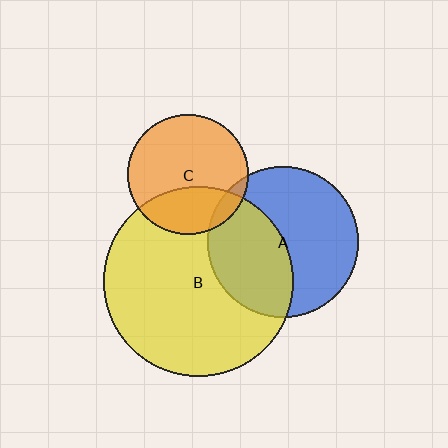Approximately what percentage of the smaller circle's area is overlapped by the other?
Approximately 30%.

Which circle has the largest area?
Circle B (yellow).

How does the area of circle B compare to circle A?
Approximately 1.6 times.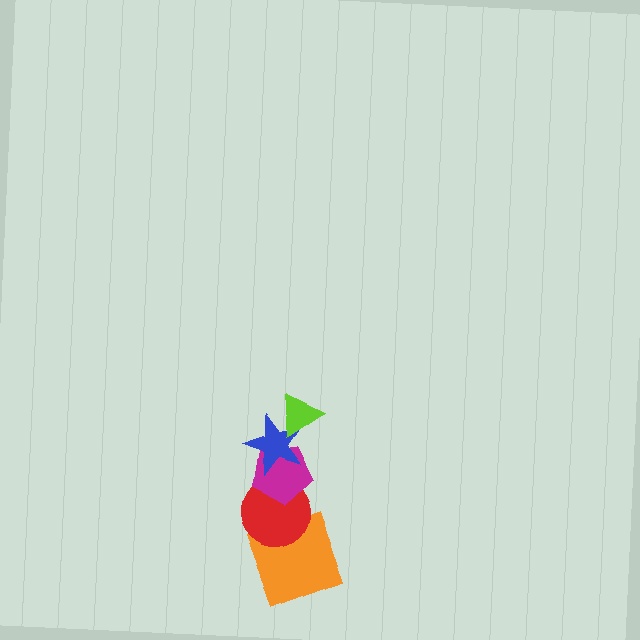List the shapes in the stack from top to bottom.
From top to bottom: the lime triangle, the blue star, the magenta pentagon, the red circle, the orange square.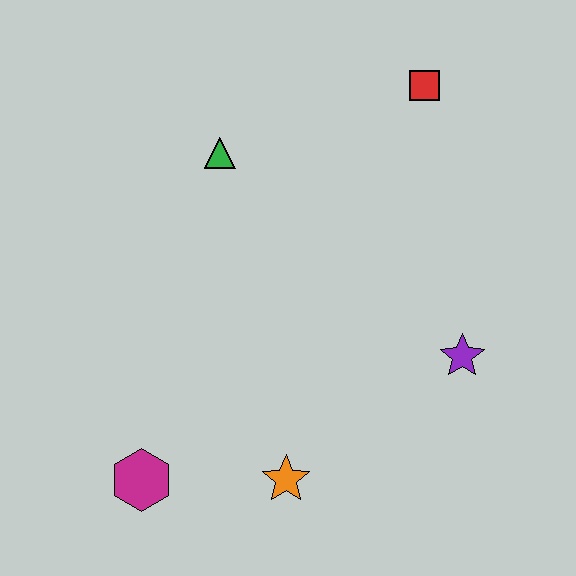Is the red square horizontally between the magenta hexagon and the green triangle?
No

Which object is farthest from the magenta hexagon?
The red square is farthest from the magenta hexagon.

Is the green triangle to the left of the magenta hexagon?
No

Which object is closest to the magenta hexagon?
The orange star is closest to the magenta hexagon.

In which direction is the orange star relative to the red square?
The orange star is below the red square.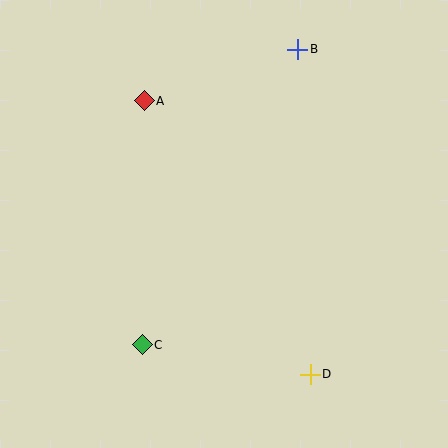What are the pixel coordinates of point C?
Point C is at (142, 345).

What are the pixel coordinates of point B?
Point B is at (298, 49).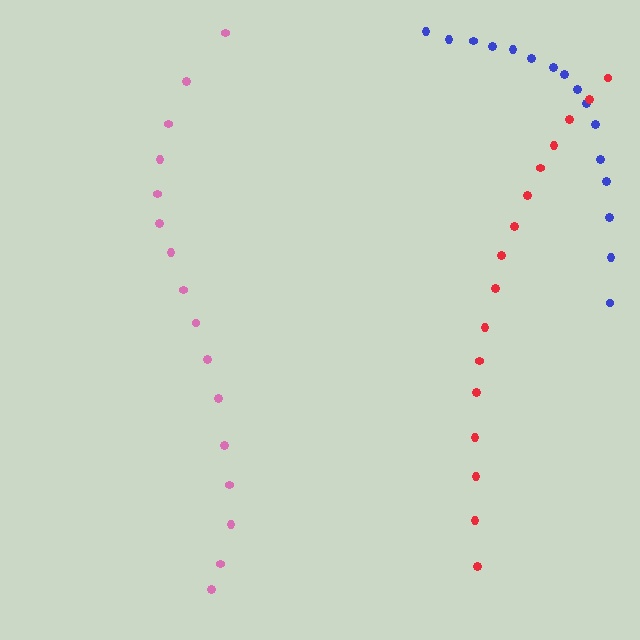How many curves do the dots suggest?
There are 3 distinct paths.